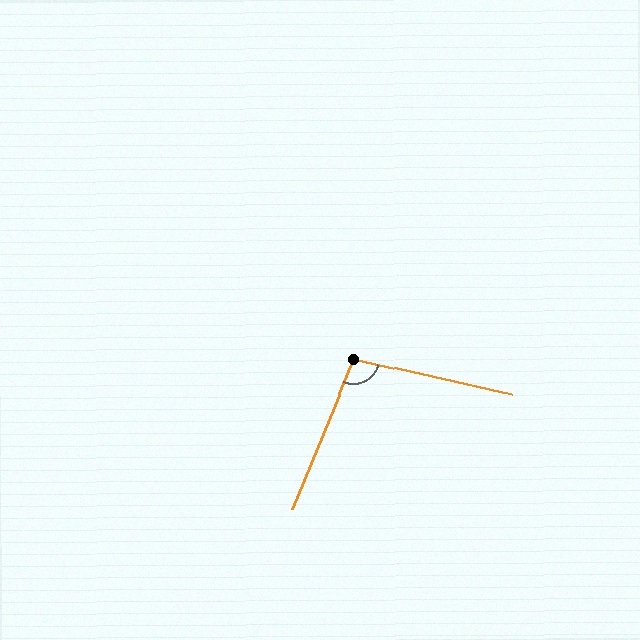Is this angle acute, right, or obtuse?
It is obtuse.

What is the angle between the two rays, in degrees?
Approximately 99 degrees.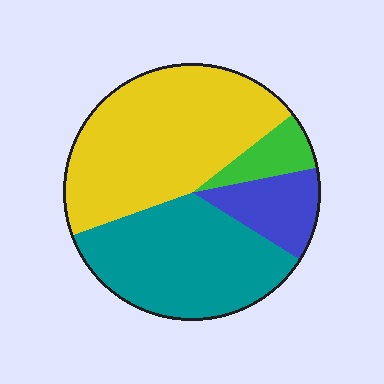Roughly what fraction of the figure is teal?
Teal covers around 35% of the figure.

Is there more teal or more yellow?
Yellow.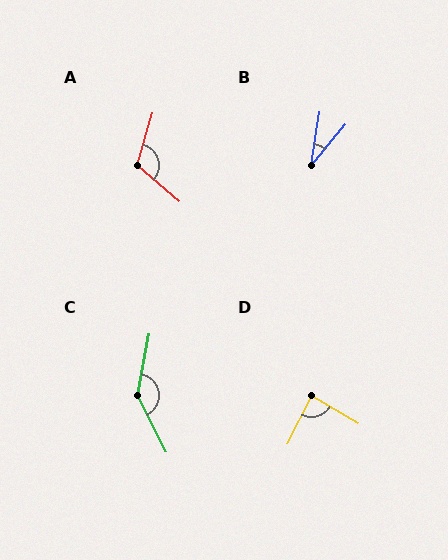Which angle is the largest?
C, at approximately 143 degrees.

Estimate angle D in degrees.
Approximately 86 degrees.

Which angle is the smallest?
B, at approximately 31 degrees.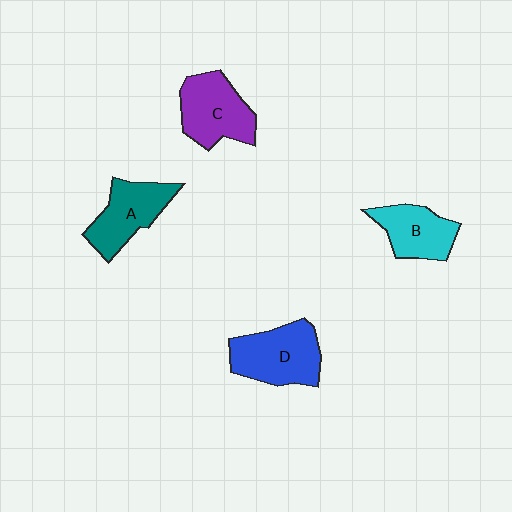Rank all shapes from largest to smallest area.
From largest to smallest: D (blue), C (purple), A (teal), B (cyan).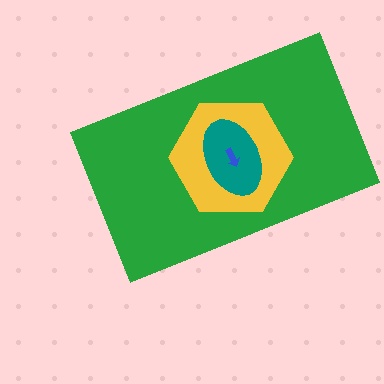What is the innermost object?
The blue arrow.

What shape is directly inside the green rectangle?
The yellow hexagon.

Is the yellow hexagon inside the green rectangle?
Yes.